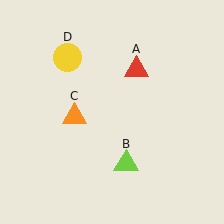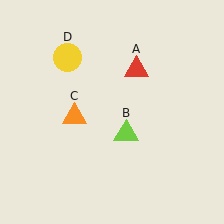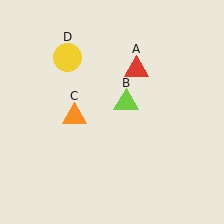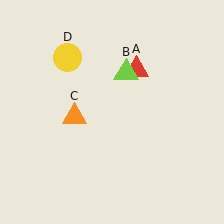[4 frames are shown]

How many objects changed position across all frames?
1 object changed position: lime triangle (object B).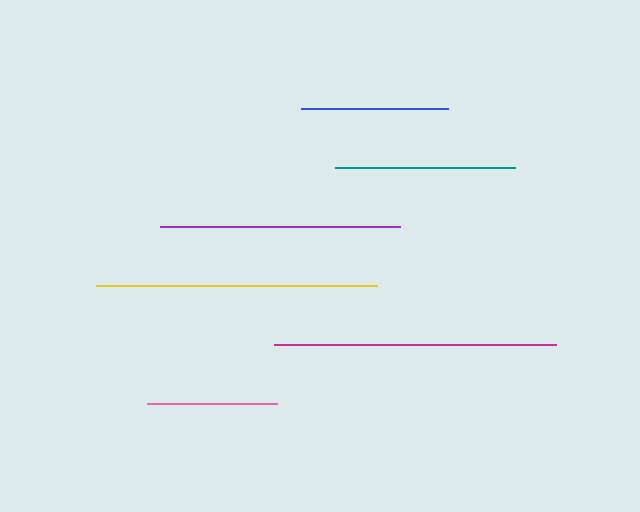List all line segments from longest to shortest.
From longest to shortest: magenta, yellow, purple, teal, blue, pink.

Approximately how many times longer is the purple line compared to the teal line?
The purple line is approximately 1.3 times the length of the teal line.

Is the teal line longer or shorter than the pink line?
The teal line is longer than the pink line.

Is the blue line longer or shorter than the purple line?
The purple line is longer than the blue line.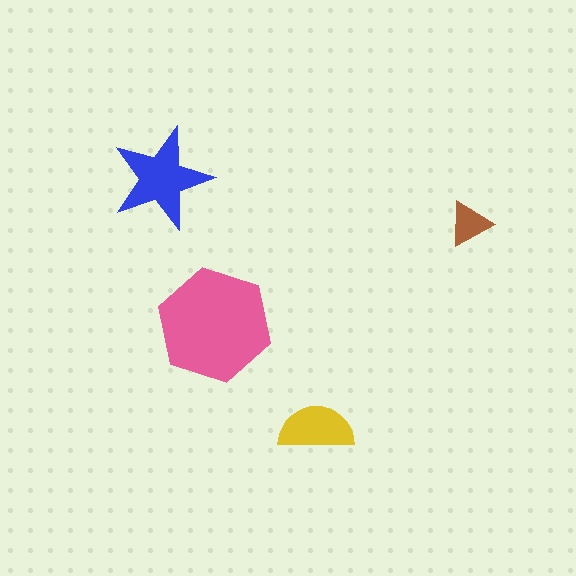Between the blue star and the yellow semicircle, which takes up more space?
The blue star.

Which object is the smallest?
The brown triangle.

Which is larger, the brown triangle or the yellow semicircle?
The yellow semicircle.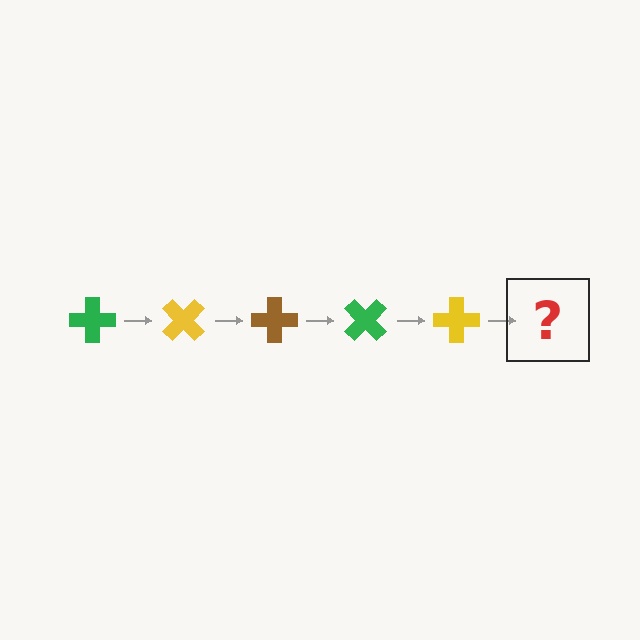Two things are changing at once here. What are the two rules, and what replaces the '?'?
The two rules are that it rotates 45 degrees each step and the color cycles through green, yellow, and brown. The '?' should be a brown cross, rotated 225 degrees from the start.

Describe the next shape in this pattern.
It should be a brown cross, rotated 225 degrees from the start.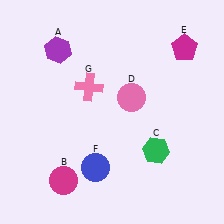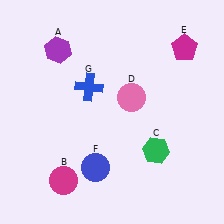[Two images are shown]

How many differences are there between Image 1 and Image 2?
There is 1 difference between the two images.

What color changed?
The cross (G) changed from pink in Image 1 to blue in Image 2.